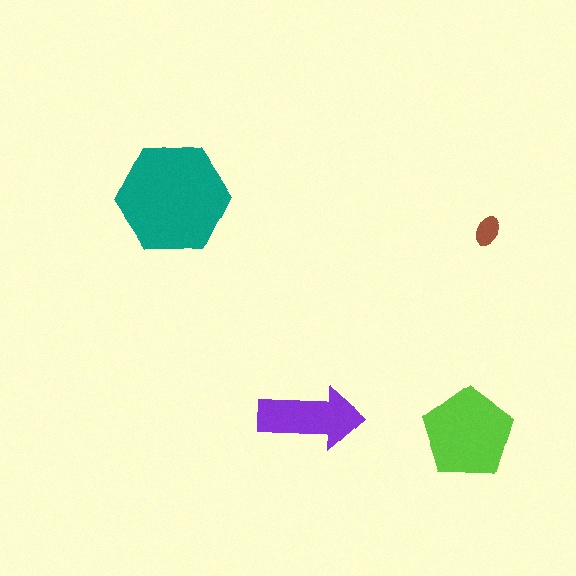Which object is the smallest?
The brown ellipse.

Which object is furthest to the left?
The teal hexagon is leftmost.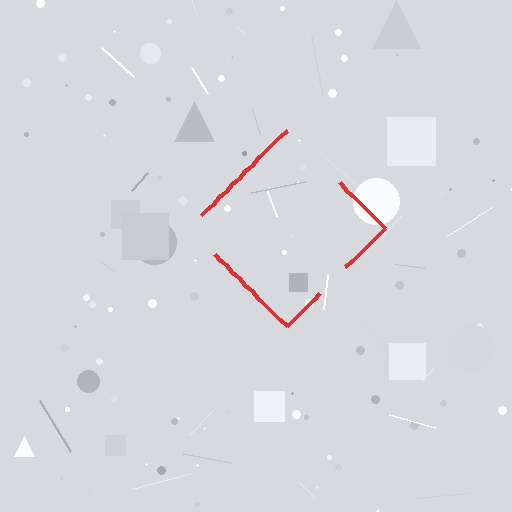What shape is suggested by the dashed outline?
The dashed outline suggests a diamond.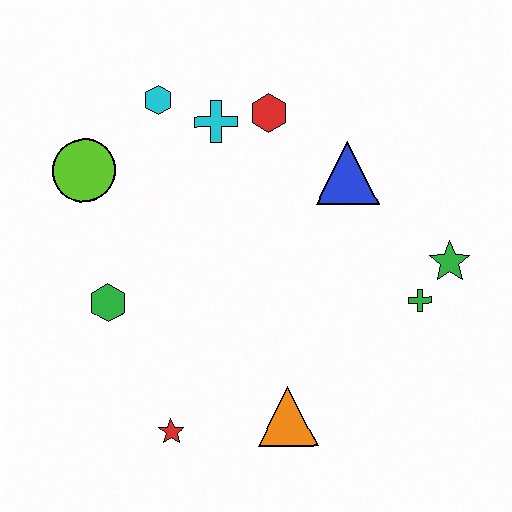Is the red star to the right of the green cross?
No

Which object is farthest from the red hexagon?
The red star is farthest from the red hexagon.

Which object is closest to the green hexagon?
The lime circle is closest to the green hexagon.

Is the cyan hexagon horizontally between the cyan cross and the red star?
No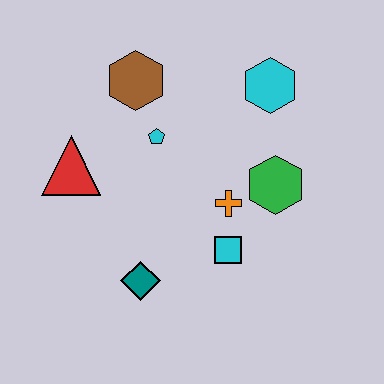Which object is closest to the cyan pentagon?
The brown hexagon is closest to the cyan pentagon.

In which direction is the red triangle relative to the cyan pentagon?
The red triangle is to the left of the cyan pentagon.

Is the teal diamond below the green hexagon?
Yes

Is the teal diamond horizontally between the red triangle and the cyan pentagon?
Yes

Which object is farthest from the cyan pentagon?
The teal diamond is farthest from the cyan pentagon.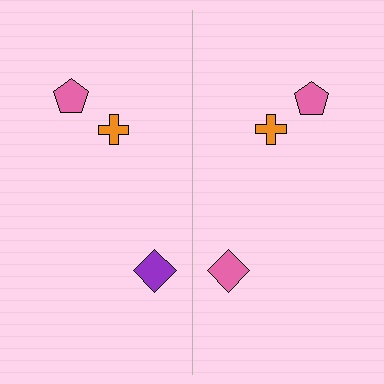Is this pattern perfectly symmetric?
No, the pattern is not perfectly symmetric. The pink diamond on the right side breaks the symmetry — its mirror counterpart is purple.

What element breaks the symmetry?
The pink diamond on the right side breaks the symmetry — its mirror counterpart is purple.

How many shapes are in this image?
There are 6 shapes in this image.